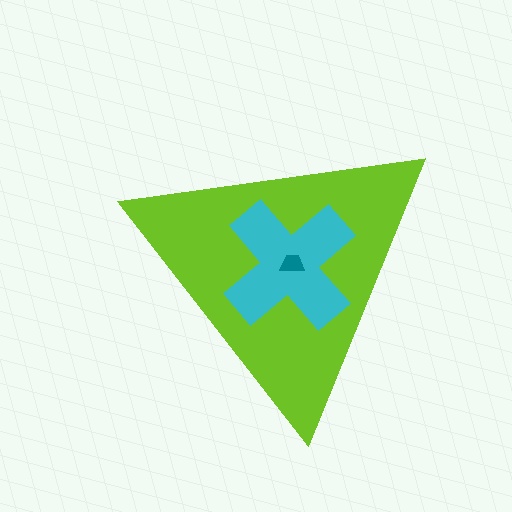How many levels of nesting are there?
3.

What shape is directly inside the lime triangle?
The cyan cross.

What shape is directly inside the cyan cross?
The teal trapezoid.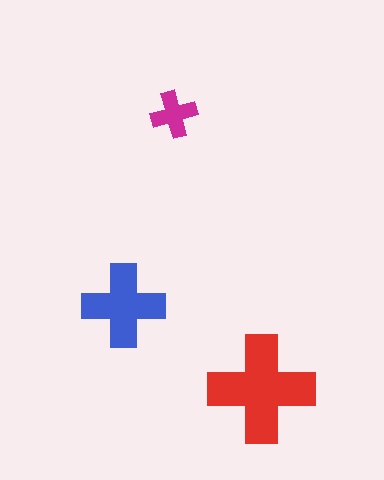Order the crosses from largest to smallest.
the red one, the blue one, the magenta one.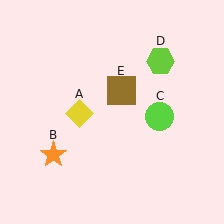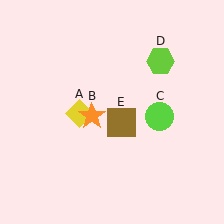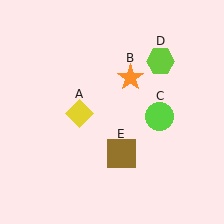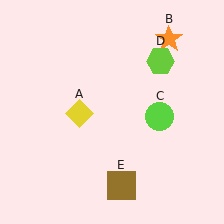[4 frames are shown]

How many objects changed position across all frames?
2 objects changed position: orange star (object B), brown square (object E).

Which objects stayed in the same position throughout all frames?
Yellow diamond (object A) and lime circle (object C) and lime hexagon (object D) remained stationary.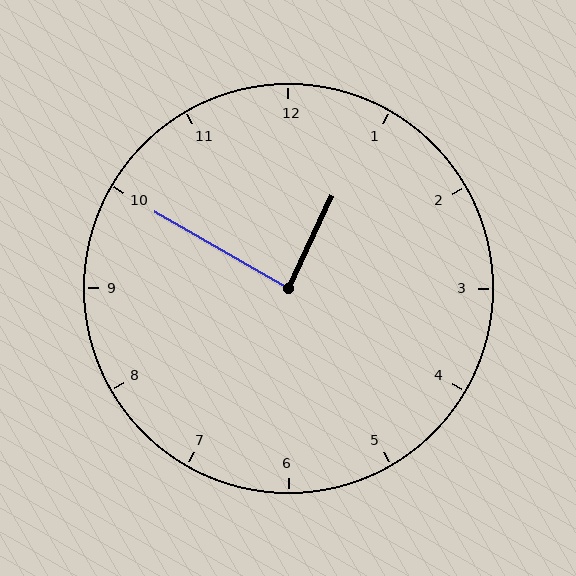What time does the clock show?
12:50.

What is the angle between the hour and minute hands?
Approximately 85 degrees.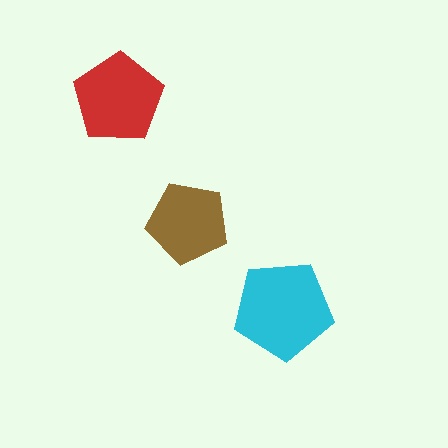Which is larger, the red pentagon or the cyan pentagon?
The cyan one.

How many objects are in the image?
There are 3 objects in the image.